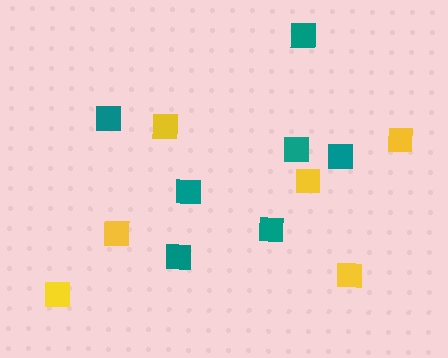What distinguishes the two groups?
There are 2 groups: one group of yellow squares (6) and one group of teal squares (7).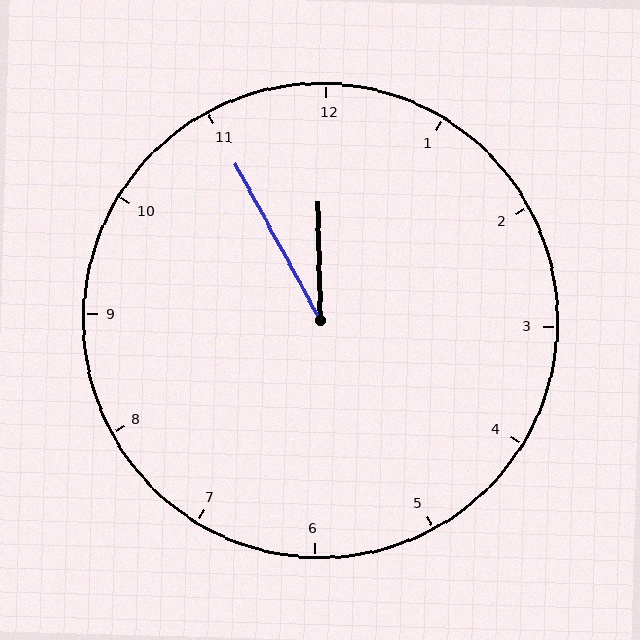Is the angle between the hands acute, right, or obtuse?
It is acute.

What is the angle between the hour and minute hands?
Approximately 28 degrees.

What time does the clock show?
11:55.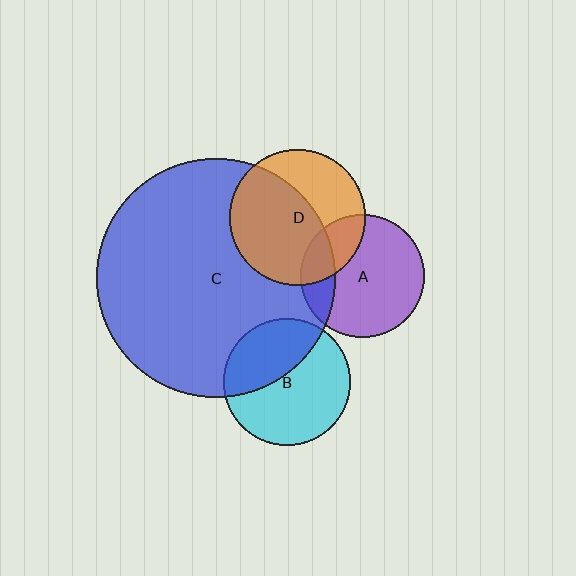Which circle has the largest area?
Circle C (blue).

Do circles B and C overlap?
Yes.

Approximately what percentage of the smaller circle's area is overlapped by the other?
Approximately 40%.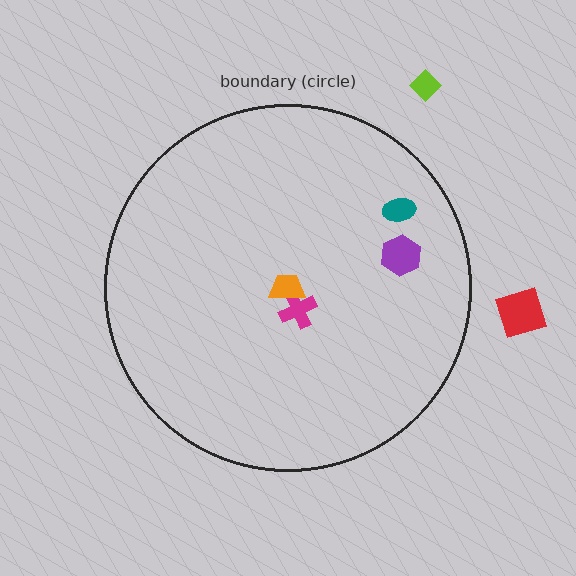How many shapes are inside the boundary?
4 inside, 2 outside.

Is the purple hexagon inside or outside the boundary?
Inside.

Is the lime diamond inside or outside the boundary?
Outside.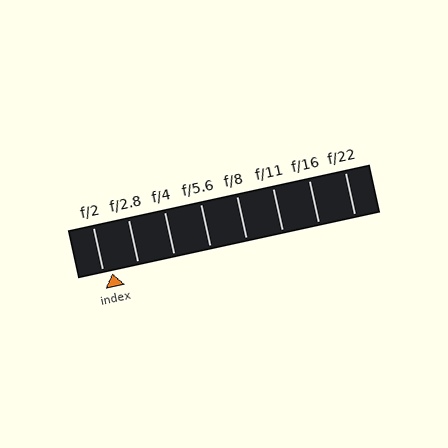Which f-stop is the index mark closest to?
The index mark is closest to f/2.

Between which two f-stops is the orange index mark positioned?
The index mark is between f/2 and f/2.8.